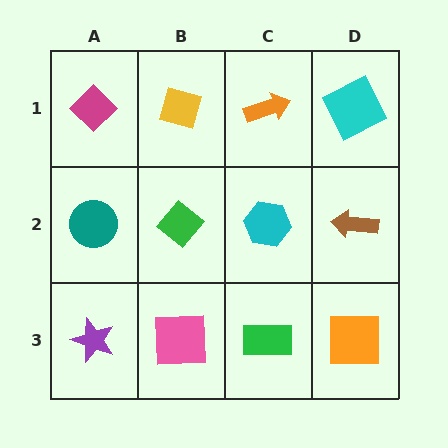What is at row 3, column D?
An orange square.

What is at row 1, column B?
A yellow diamond.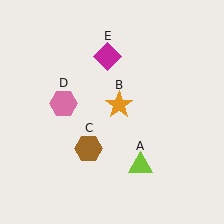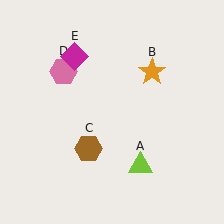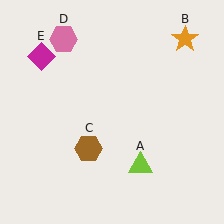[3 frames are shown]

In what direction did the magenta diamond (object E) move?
The magenta diamond (object E) moved left.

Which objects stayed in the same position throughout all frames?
Lime triangle (object A) and brown hexagon (object C) remained stationary.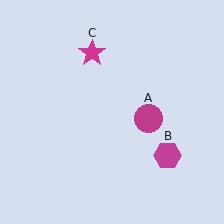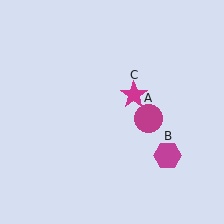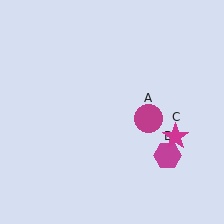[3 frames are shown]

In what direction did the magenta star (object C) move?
The magenta star (object C) moved down and to the right.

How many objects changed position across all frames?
1 object changed position: magenta star (object C).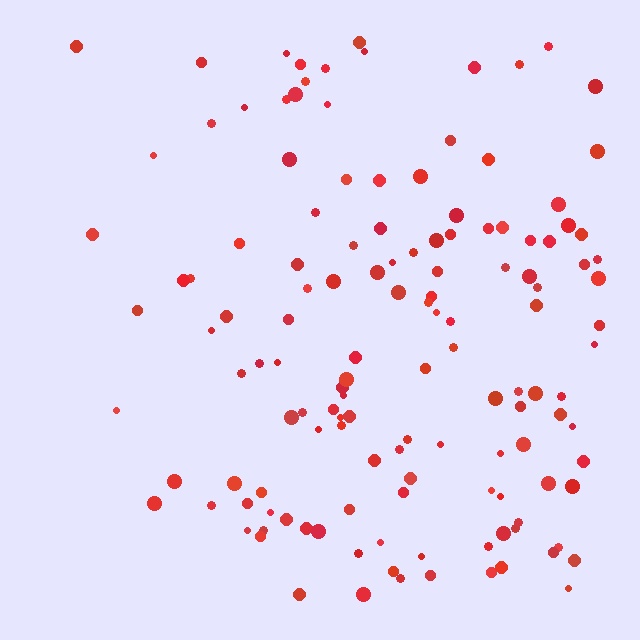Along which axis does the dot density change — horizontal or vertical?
Horizontal.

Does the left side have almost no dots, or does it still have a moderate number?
Still a moderate number, just noticeably fewer than the right.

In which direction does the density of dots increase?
From left to right, with the right side densest.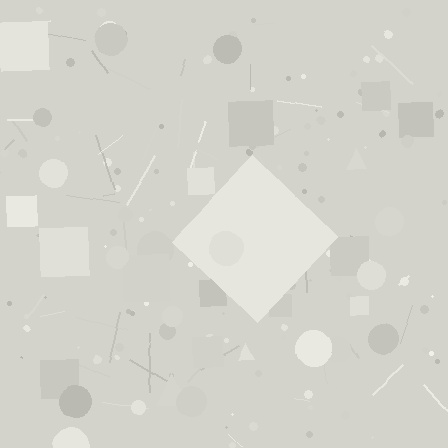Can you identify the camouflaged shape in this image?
The camouflaged shape is a diamond.